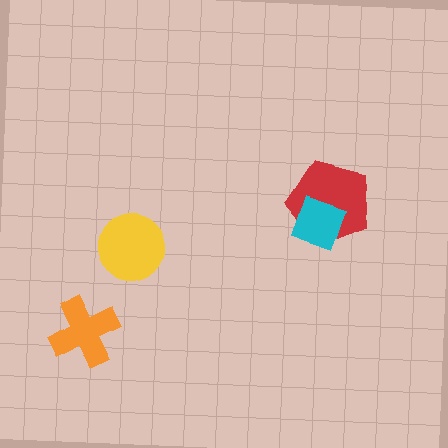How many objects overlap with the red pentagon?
1 object overlaps with the red pentagon.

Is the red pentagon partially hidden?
Yes, it is partially covered by another shape.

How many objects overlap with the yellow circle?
0 objects overlap with the yellow circle.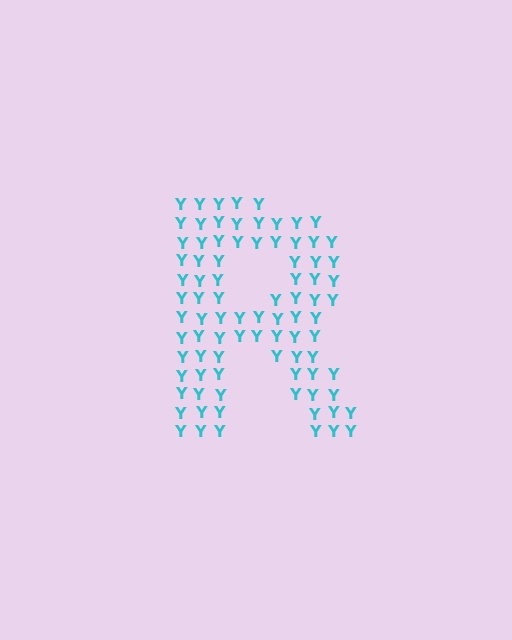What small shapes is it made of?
It is made of small letter Y's.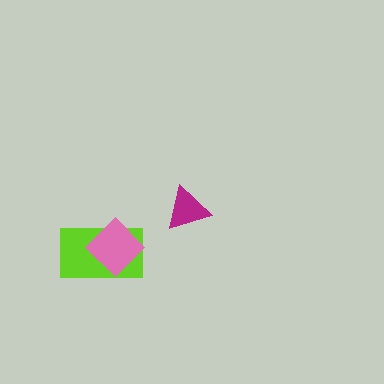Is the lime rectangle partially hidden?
Yes, it is partially covered by another shape.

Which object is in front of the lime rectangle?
The pink diamond is in front of the lime rectangle.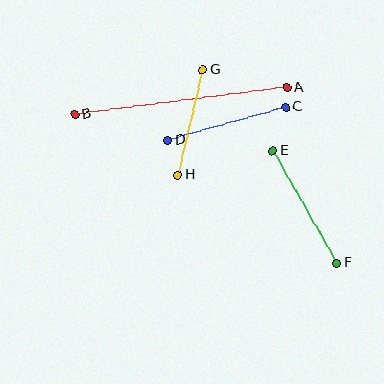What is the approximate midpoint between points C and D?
The midpoint is at approximately (226, 124) pixels.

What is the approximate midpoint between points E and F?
The midpoint is at approximately (305, 207) pixels.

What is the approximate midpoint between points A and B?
The midpoint is at approximately (181, 101) pixels.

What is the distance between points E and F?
The distance is approximately 129 pixels.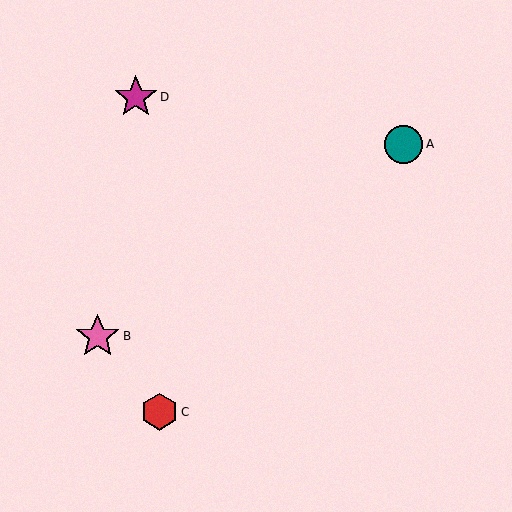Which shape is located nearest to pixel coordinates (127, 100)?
The magenta star (labeled D) at (136, 97) is nearest to that location.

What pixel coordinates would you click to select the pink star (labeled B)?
Click at (98, 336) to select the pink star B.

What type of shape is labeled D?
Shape D is a magenta star.